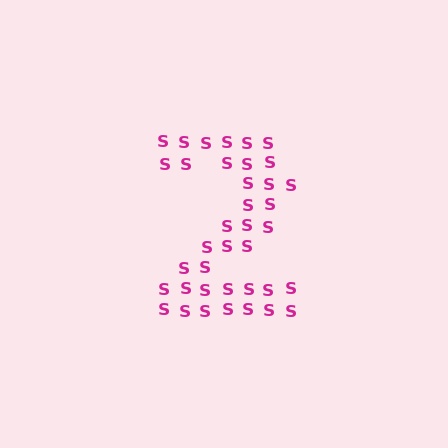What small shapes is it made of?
It is made of small letter S's.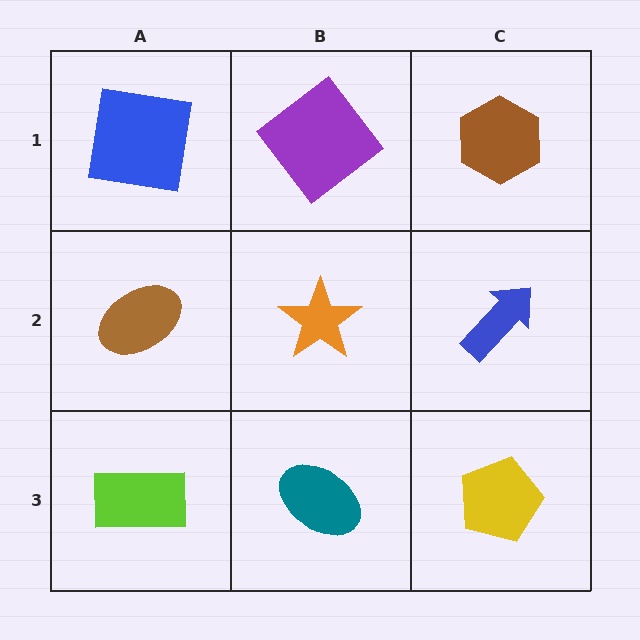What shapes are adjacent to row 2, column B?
A purple diamond (row 1, column B), a teal ellipse (row 3, column B), a brown ellipse (row 2, column A), a blue arrow (row 2, column C).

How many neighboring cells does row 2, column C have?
3.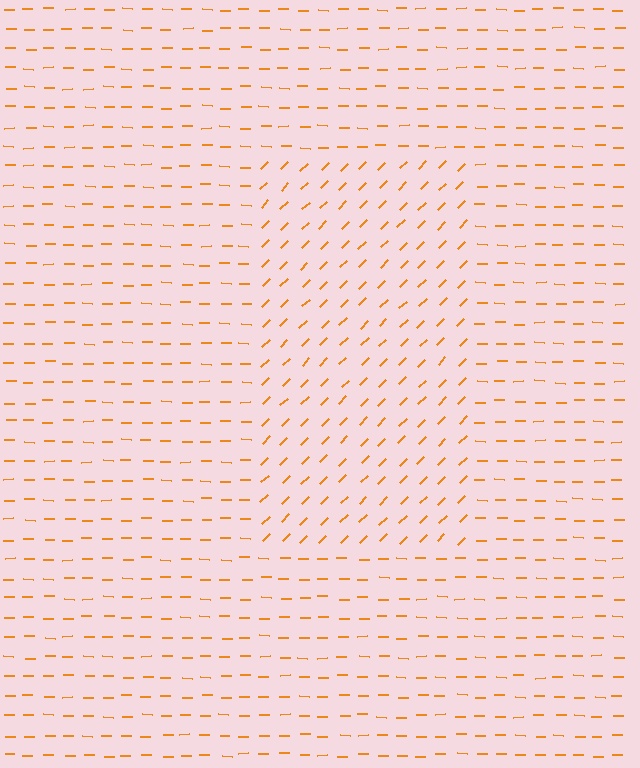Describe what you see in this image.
The image is filled with small orange line segments. A rectangle region in the image has lines oriented differently from the surrounding lines, creating a visible texture boundary.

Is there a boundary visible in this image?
Yes, there is a texture boundary formed by a change in line orientation.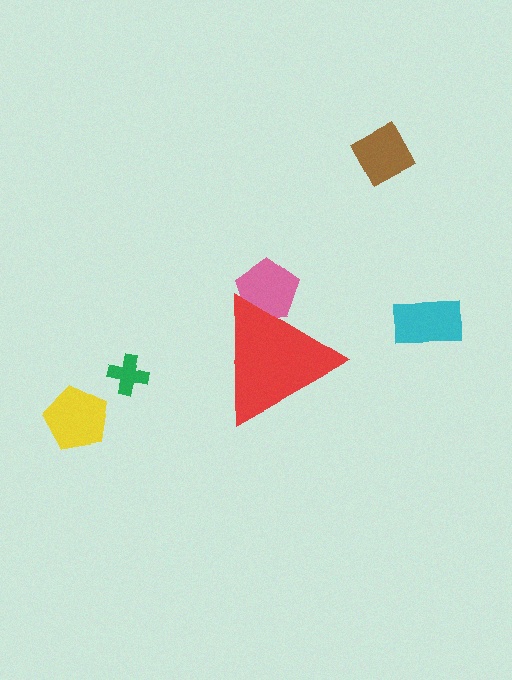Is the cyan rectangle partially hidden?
No, the cyan rectangle is fully visible.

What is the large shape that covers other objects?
A red triangle.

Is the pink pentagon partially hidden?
Yes, the pink pentagon is partially hidden behind the red triangle.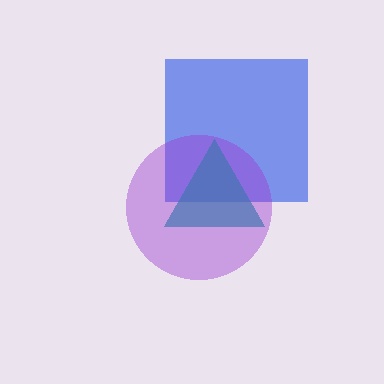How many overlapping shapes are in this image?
There are 3 overlapping shapes in the image.